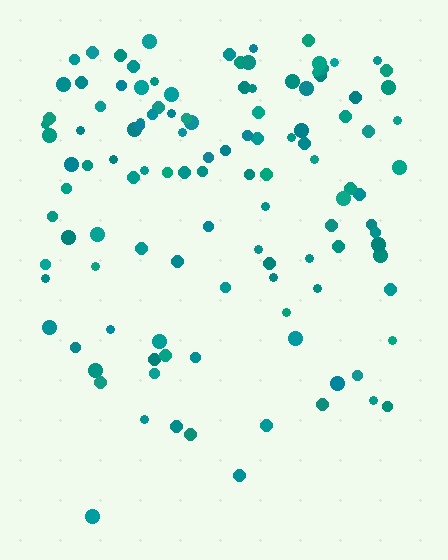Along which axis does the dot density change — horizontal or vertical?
Vertical.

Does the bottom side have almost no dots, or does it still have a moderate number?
Still a moderate number, just noticeably fewer than the top.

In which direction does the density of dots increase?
From bottom to top, with the top side densest.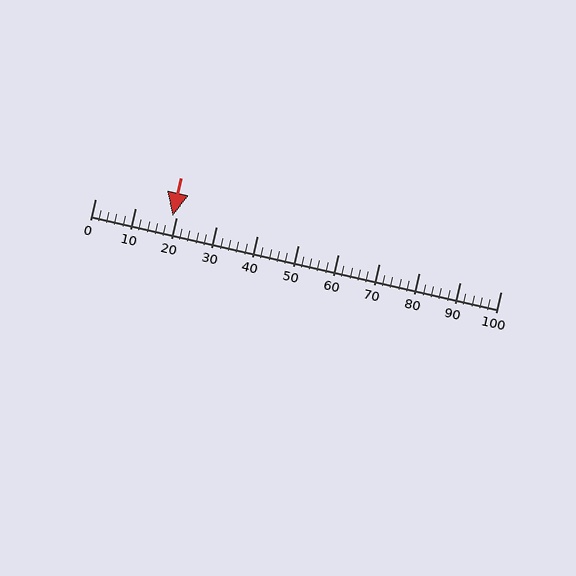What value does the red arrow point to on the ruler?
The red arrow points to approximately 19.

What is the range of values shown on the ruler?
The ruler shows values from 0 to 100.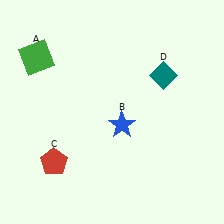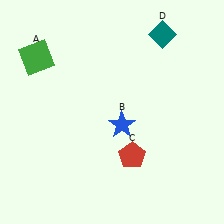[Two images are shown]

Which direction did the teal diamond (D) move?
The teal diamond (D) moved up.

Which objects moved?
The objects that moved are: the red pentagon (C), the teal diamond (D).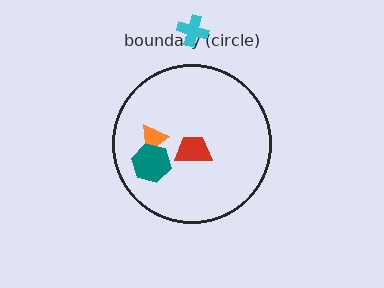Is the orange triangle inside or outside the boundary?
Inside.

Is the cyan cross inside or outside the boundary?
Outside.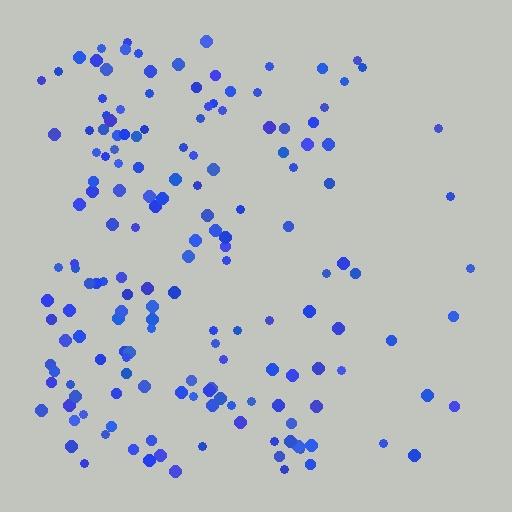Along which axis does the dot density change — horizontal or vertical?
Horizontal.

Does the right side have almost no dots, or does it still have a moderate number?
Still a moderate number, just noticeably fewer than the left.